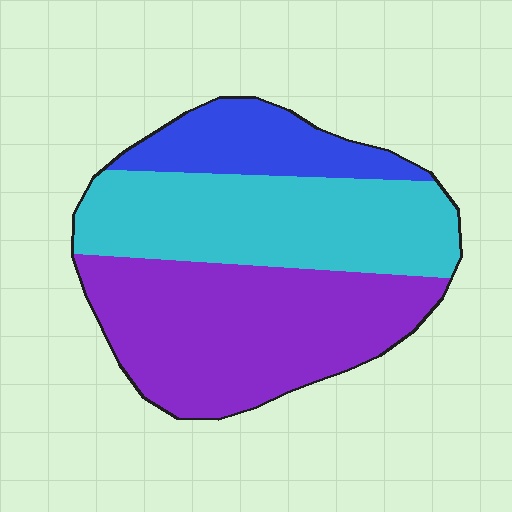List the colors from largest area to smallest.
From largest to smallest: purple, cyan, blue.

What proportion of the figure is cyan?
Cyan takes up about three eighths (3/8) of the figure.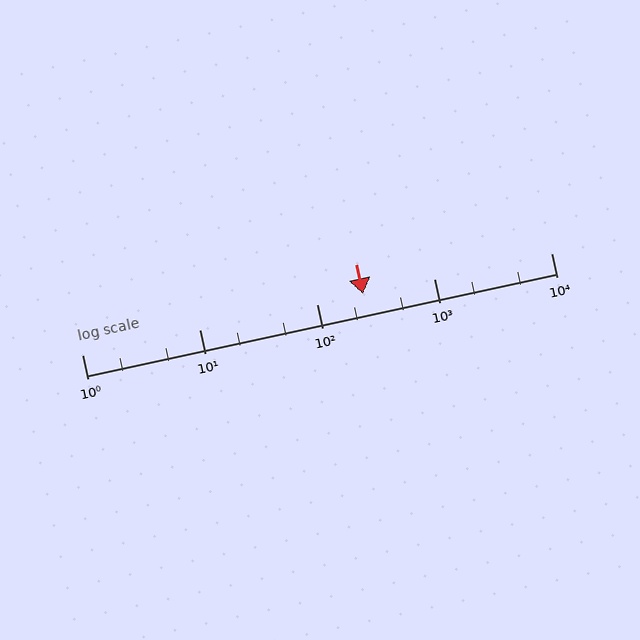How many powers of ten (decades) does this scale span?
The scale spans 4 decades, from 1 to 10000.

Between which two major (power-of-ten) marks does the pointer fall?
The pointer is between 100 and 1000.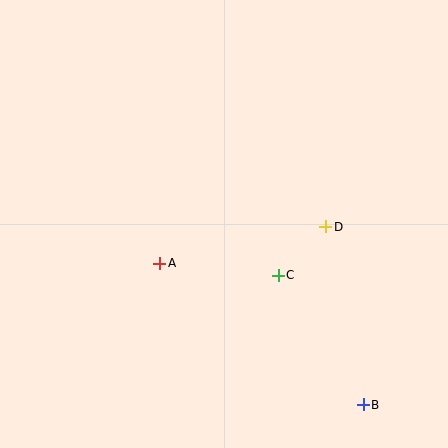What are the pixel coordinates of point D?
Point D is at (326, 227).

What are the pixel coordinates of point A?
Point A is at (160, 263).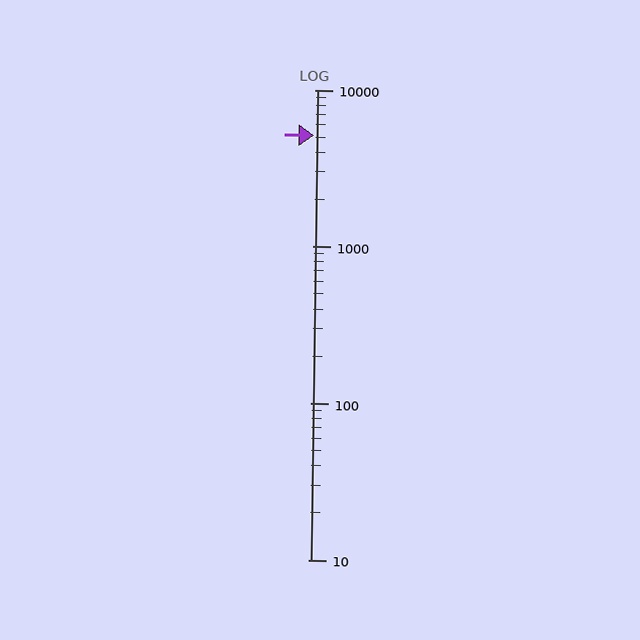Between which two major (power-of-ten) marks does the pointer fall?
The pointer is between 1000 and 10000.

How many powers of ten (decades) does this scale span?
The scale spans 3 decades, from 10 to 10000.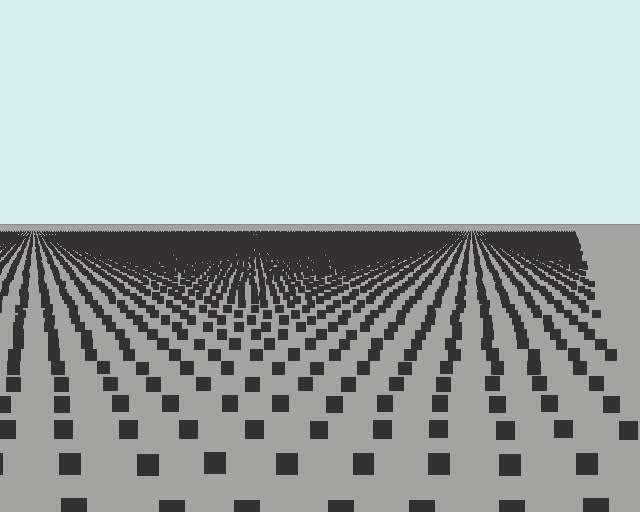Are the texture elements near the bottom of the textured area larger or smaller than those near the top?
Larger. Near the bottom, elements are closer to the viewer and appear at a bigger on-screen size.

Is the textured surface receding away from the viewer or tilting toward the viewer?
The surface is receding away from the viewer. Texture elements get smaller and denser toward the top.